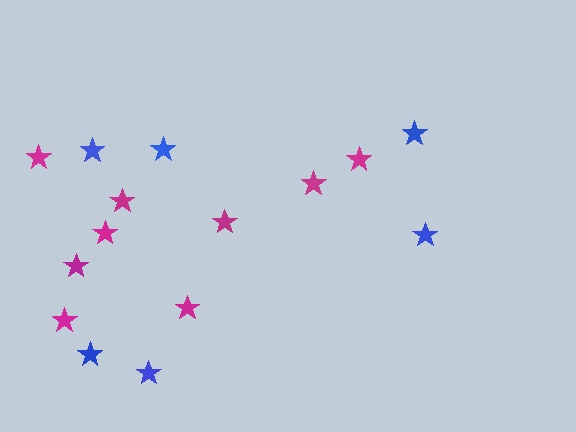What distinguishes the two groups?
There are 2 groups: one group of blue stars (6) and one group of magenta stars (9).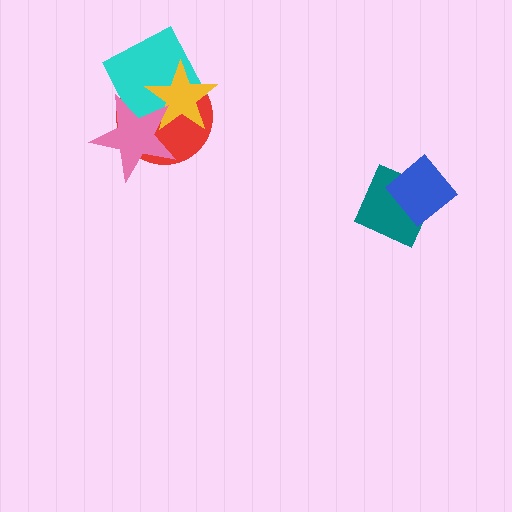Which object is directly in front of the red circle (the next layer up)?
The cyan square is directly in front of the red circle.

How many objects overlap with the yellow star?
3 objects overlap with the yellow star.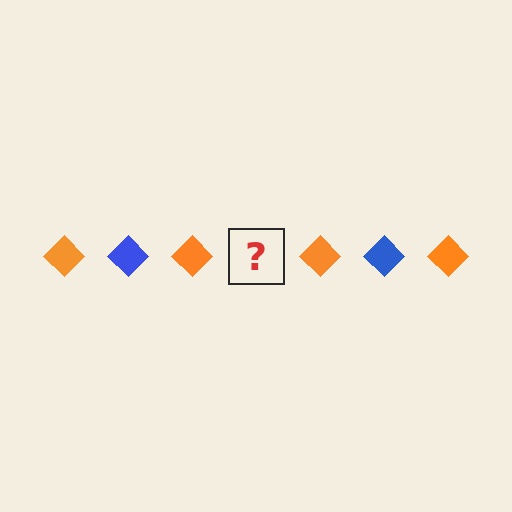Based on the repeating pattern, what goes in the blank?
The blank should be a blue diamond.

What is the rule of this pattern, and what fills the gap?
The rule is that the pattern cycles through orange, blue diamonds. The gap should be filled with a blue diamond.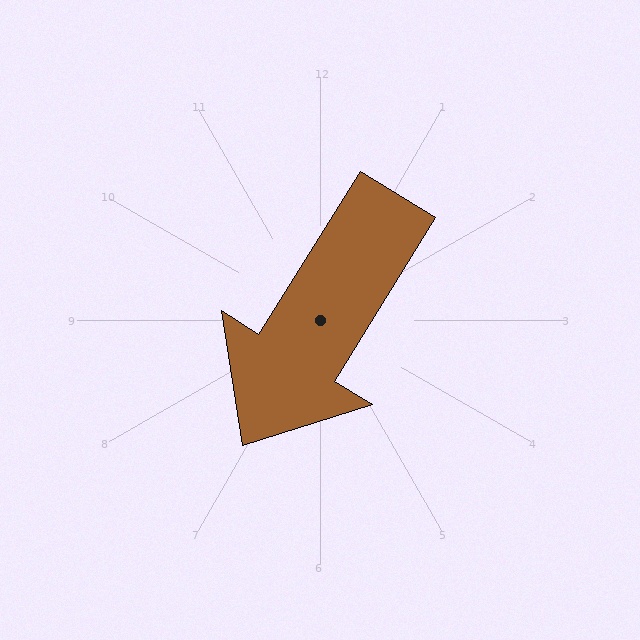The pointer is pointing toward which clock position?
Roughly 7 o'clock.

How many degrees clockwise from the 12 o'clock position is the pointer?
Approximately 212 degrees.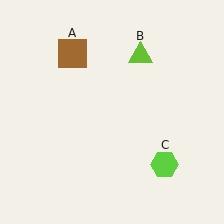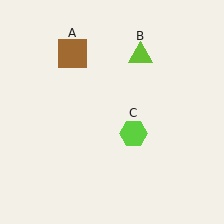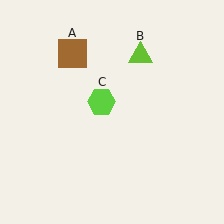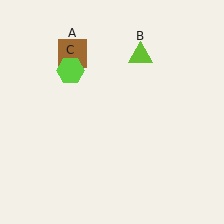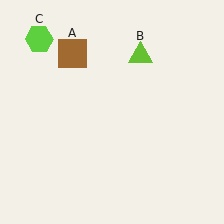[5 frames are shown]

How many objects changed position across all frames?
1 object changed position: lime hexagon (object C).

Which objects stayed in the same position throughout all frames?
Brown square (object A) and lime triangle (object B) remained stationary.